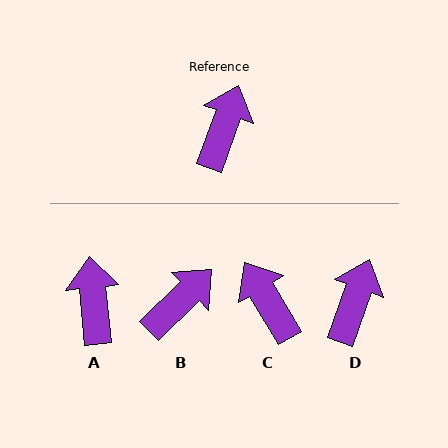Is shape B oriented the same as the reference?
No, it is off by about 26 degrees.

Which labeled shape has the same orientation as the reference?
D.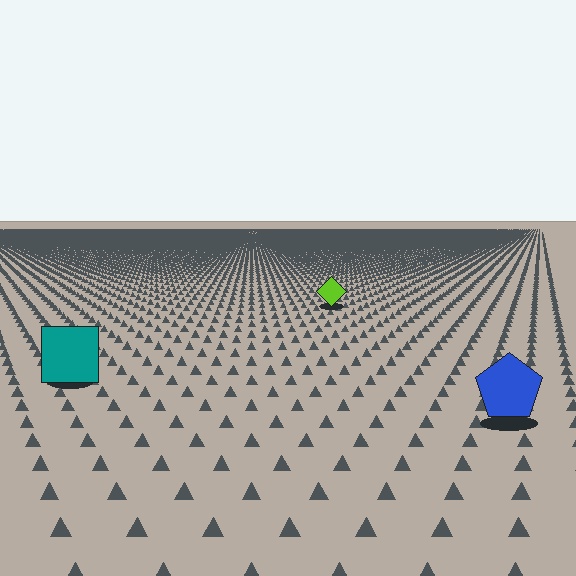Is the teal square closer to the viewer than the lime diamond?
Yes. The teal square is closer — you can tell from the texture gradient: the ground texture is coarser near it.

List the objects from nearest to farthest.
From nearest to farthest: the blue pentagon, the teal square, the lime diamond.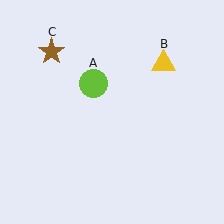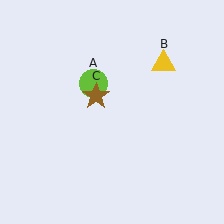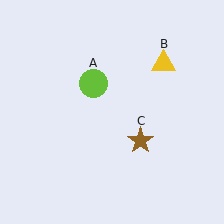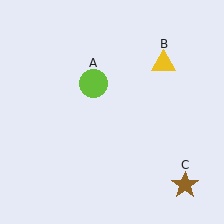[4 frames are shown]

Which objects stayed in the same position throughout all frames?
Lime circle (object A) and yellow triangle (object B) remained stationary.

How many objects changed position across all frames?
1 object changed position: brown star (object C).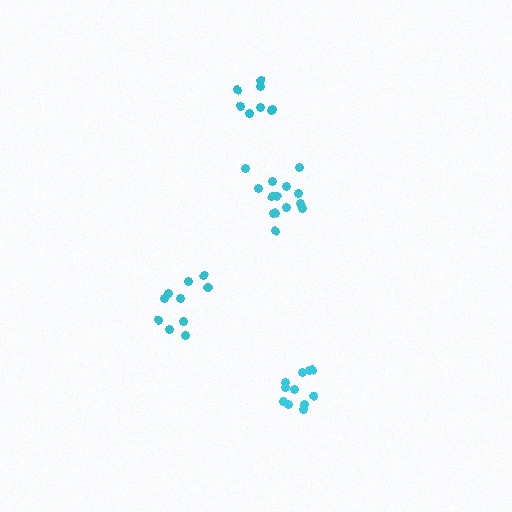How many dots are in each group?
Group 1: 11 dots, Group 2: 10 dots, Group 3: 14 dots, Group 4: 8 dots (43 total).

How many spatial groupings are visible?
There are 4 spatial groupings.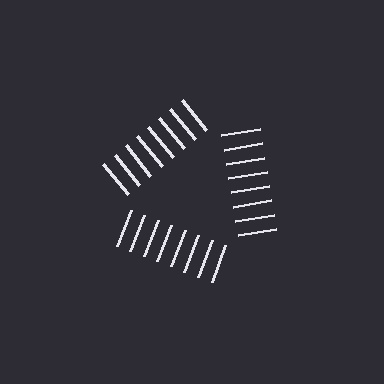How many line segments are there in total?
24 — 8 along each of the 3 edges.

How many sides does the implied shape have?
3 sides — the line-ends trace a triangle.